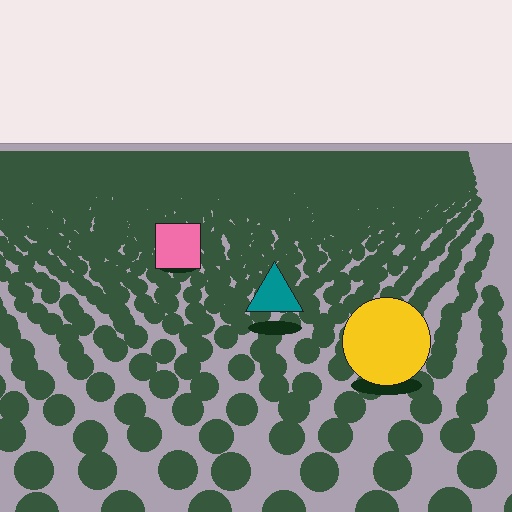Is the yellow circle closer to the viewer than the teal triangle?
Yes. The yellow circle is closer — you can tell from the texture gradient: the ground texture is coarser near it.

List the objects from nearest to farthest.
From nearest to farthest: the yellow circle, the teal triangle, the pink square.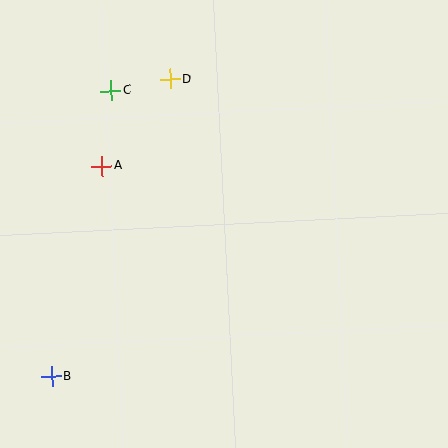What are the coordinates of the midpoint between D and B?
The midpoint between D and B is at (111, 228).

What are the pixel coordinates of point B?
Point B is at (52, 377).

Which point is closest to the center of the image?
Point A at (102, 166) is closest to the center.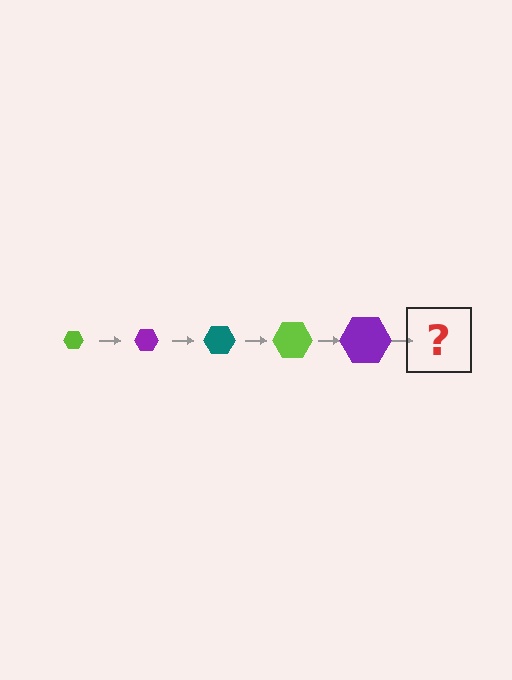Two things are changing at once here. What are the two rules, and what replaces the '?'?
The two rules are that the hexagon grows larger each step and the color cycles through lime, purple, and teal. The '?' should be a teal hexagon, larger than the previous one.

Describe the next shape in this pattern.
It should be a teal hexagon, larger than the previous one.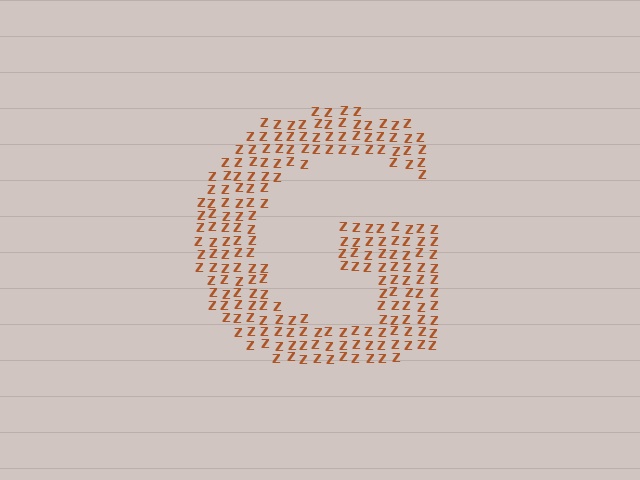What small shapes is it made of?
It is made of small letter Z's.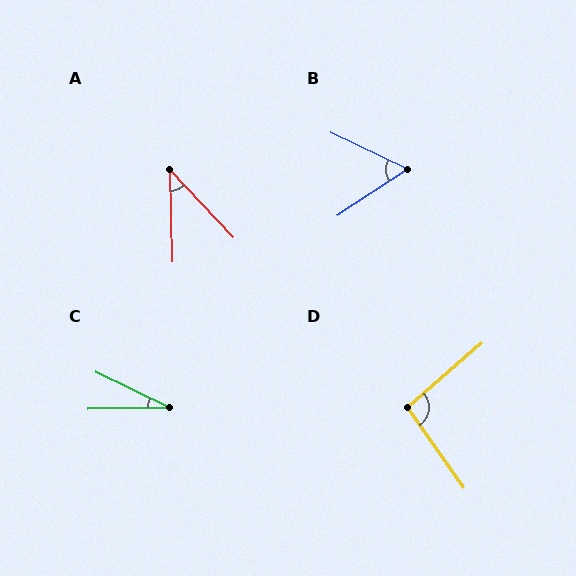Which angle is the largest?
D, at approximately 96 degrees.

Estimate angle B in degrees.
Approximately 59 degrees.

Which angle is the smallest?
C, at approximately 26 degrees.